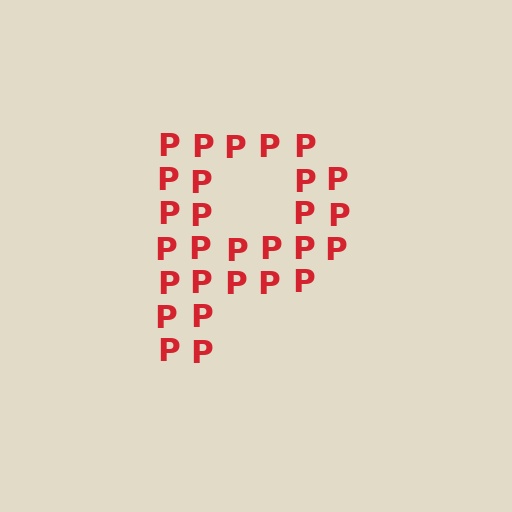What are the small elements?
The small elements are letter P's.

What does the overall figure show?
The overall figure shows the letter P.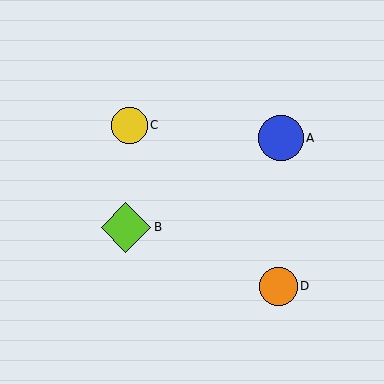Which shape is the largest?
The lime diamond (labeled B) is the largest.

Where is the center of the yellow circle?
The center of the yellow circle is at (129, 125).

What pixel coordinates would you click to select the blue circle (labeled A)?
Click at (281, 138) to select the blue circle A.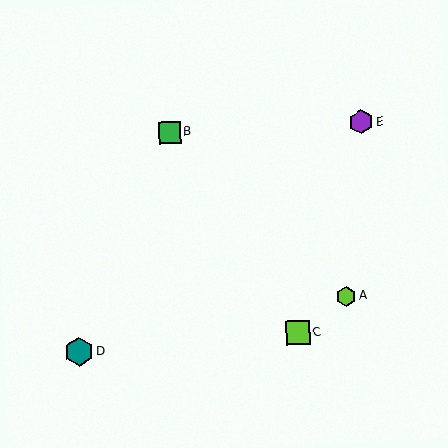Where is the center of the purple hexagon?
The center of the purple hexagon is at (361, 122).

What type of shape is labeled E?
Shape E is a purple hexagon.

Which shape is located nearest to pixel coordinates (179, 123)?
The green square (labeled B) at (170, 132) is nearest to that location.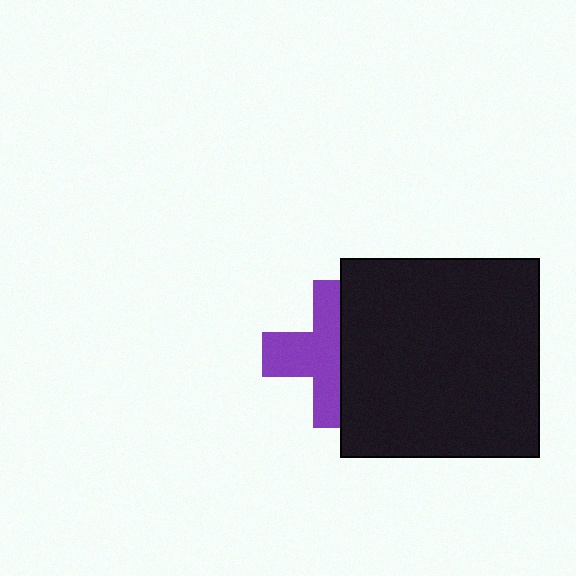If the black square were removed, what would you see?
You would see the complete purple cross.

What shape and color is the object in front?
The object in front is a black square.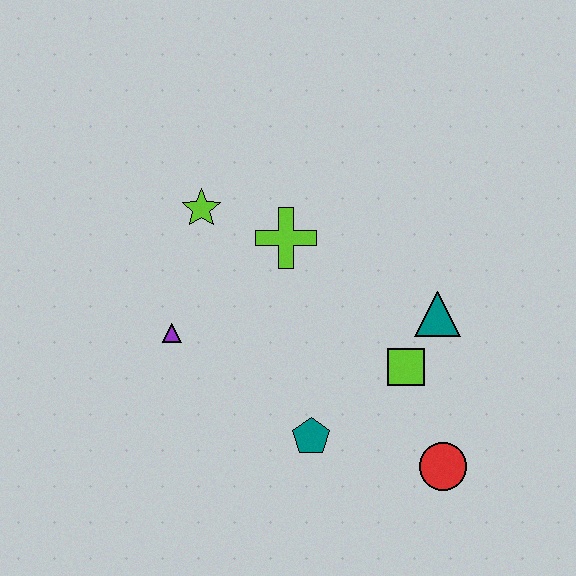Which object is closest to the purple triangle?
The lime star is closest to the purple triangle.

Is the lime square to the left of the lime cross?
No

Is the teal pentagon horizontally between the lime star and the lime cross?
No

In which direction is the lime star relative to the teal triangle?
The lime star is to the left of the teal triangle.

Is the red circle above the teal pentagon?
No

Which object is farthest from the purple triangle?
The red circle is farthest from the purple triangle.